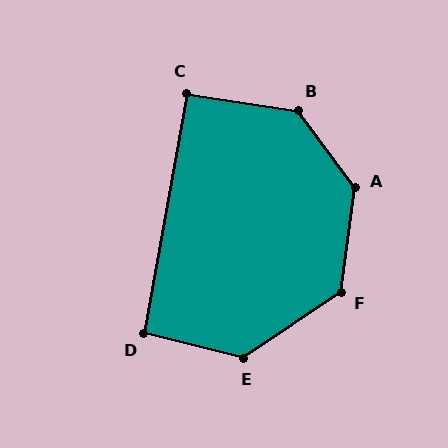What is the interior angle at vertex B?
Approximately 135 degrees (obtuse).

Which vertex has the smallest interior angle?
C, at approximately 92 degrees.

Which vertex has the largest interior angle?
A, at approximately 136 degrees.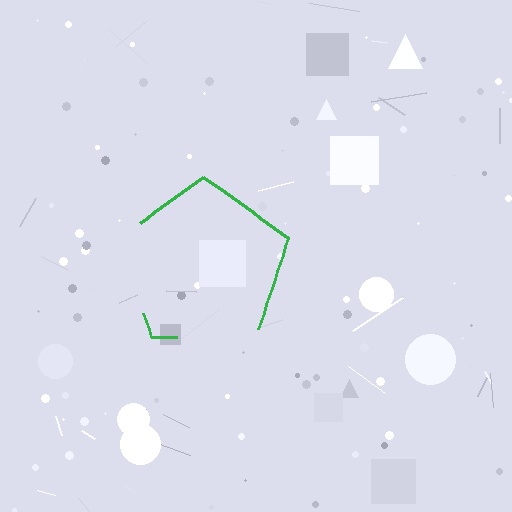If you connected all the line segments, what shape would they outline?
They would outline a pentagon.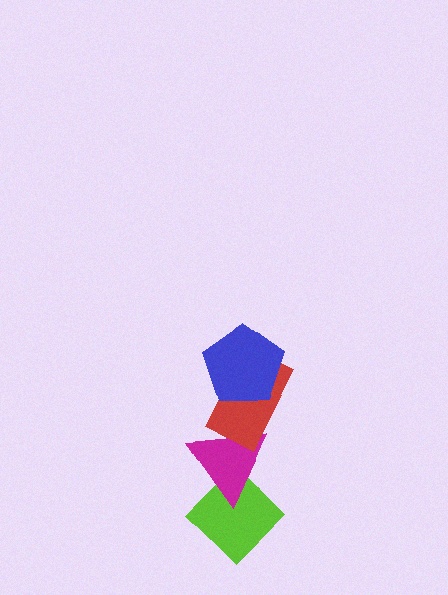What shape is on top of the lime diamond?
The magenta triangle is on top of the lime diamond.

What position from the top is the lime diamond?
The lime diamond is 4th from the top.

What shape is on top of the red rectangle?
The blue pentagon is on top of the red rectangle.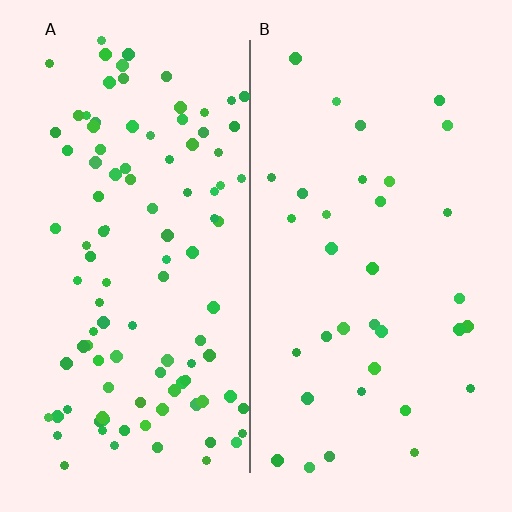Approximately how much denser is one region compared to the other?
Approximately 3.1× — region A over region B.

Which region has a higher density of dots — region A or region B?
A (the left).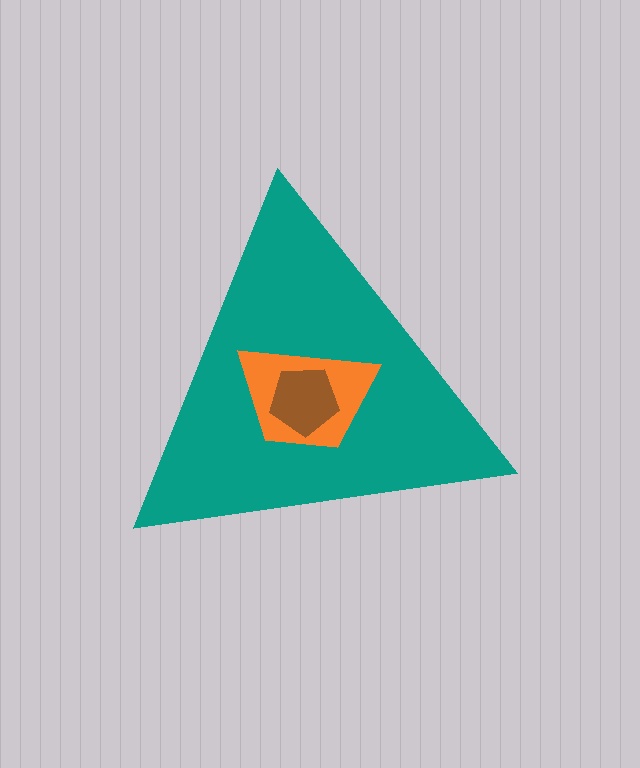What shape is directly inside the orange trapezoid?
The brown pentagon.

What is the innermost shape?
The brown pentagon.